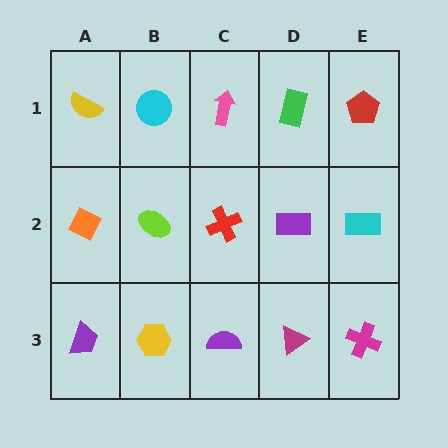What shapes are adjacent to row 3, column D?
A purple rectangle (row 2, column D), a purple semicircle (row 3, column C), a magenta cross (row 3, column E).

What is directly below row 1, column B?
A lime ellipse.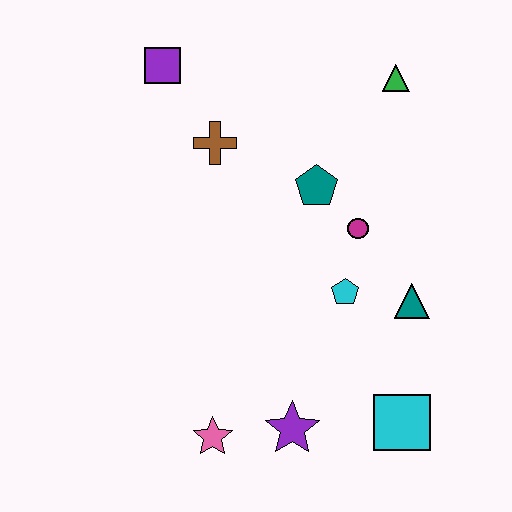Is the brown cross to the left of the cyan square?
Yes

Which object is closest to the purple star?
The pink star is closest to the purple star.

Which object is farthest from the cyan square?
The purple square is farthest from the cyan square.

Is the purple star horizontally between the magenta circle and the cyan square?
No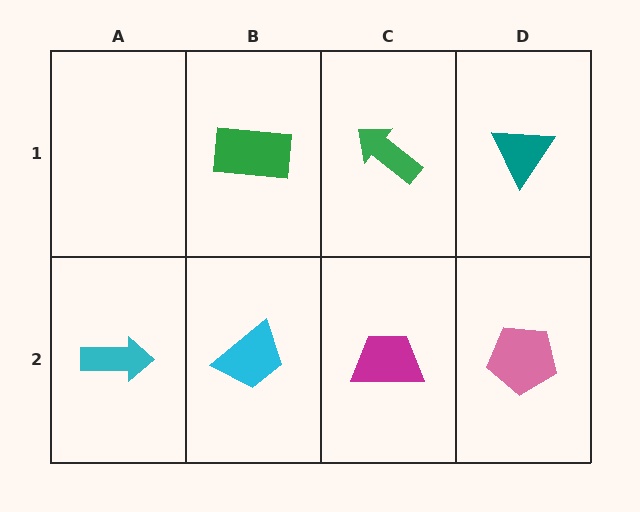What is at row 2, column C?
A magenta trapezoid.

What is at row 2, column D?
A pink pentagon.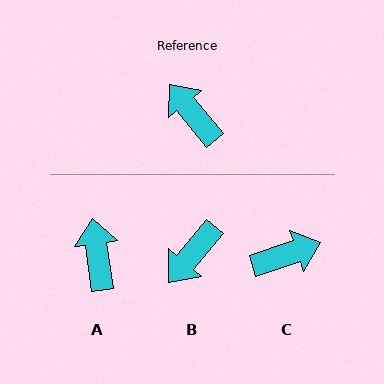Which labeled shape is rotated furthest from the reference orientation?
C, about 111 degrees away.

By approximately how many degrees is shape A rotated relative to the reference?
Approximately 31 degrees clockwise.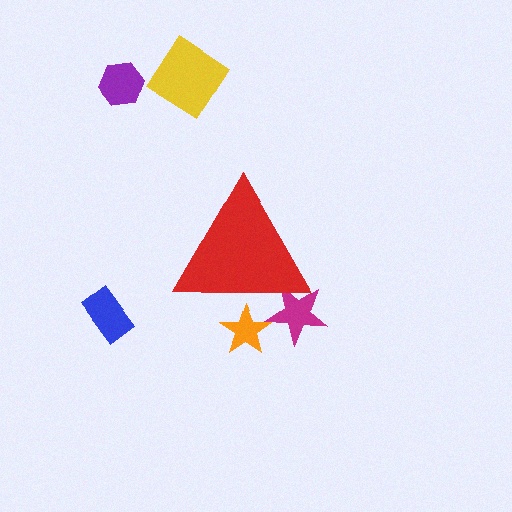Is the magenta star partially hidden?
Yes, the magenta star is partially hidden behind the red triangle.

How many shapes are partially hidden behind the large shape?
2 shapes are partially hidden.